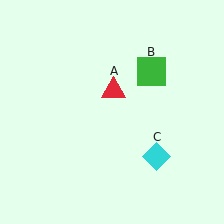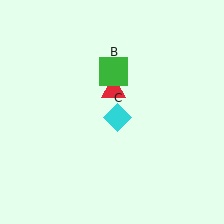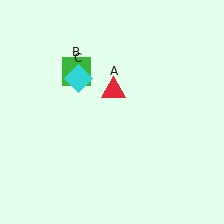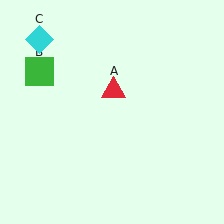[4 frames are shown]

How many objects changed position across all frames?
2 objects changed position: green square (object B), cyan diamond (object C).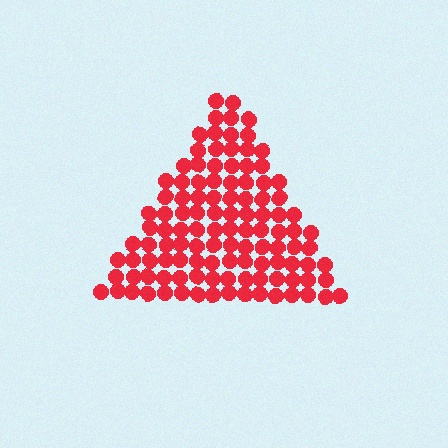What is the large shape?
The large shape is a triangle.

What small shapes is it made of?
It is made of small circles.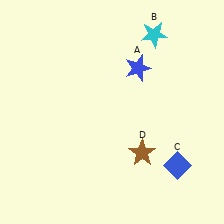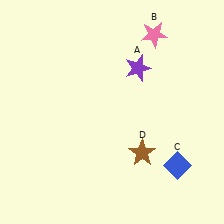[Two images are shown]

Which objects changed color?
A changed from blue to purple. B changed from cyan to pink.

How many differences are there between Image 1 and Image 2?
There are 2 differences between the two images.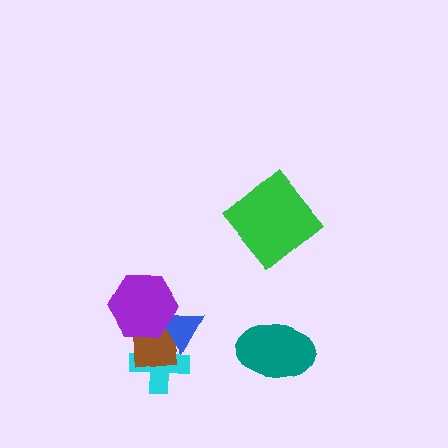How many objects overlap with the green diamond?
0 objects overlap with the green diamond.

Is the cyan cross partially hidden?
Yes, it is partially covered by another shape.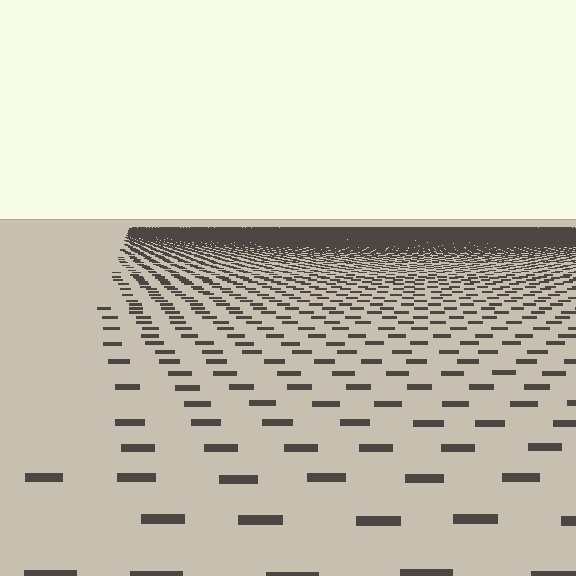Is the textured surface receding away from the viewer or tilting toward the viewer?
The surface is receding away from the viewer. Texture elements get smaller and denser toward the top.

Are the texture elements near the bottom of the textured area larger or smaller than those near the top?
Larger. Near the bottom, elements are closer to the viewer and appear at a bigger on-screen size.